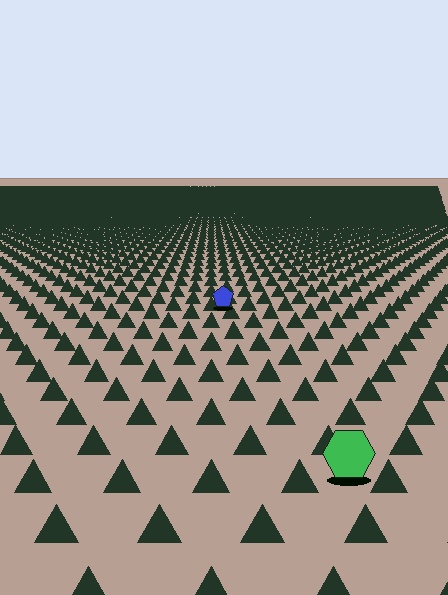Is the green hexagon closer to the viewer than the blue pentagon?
Yes. The green hexagon is closer — you can tell from the texture gradient: the ground texture is coarser near it.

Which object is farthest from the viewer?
The blue pentagon is farthest from the viewer. It appears smaller and the ground texture around it is denser.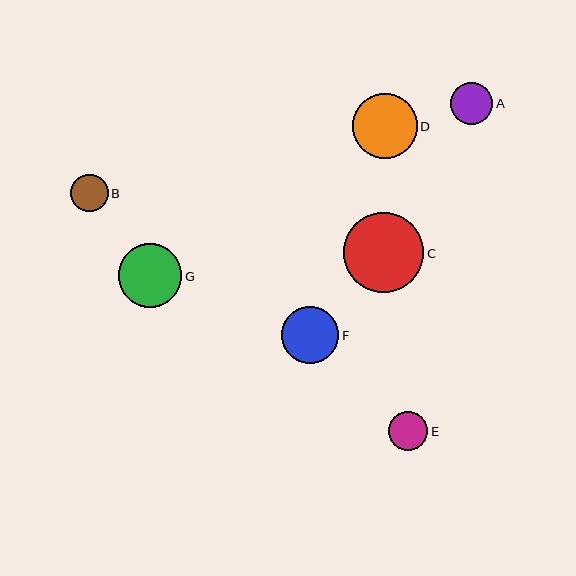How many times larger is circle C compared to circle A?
Circle C is approximately 1.9 times the size of circle A.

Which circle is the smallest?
Circle B is the smallest with a size of approximately 37 pixels.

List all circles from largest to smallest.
From largest to smallest: C, D, G, F, A, E, B.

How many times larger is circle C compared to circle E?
Circle C is approximately 2.0 times the size of circle E.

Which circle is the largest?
Circle C is the largest with a size of approximately 80 pixels.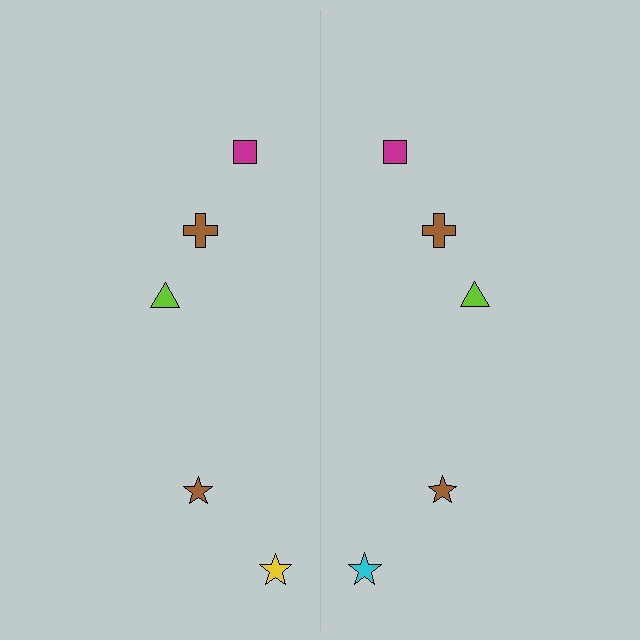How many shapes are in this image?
There are 10 shapes in this image.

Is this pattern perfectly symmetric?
No, the pattern is not perfectly symmetric. The cyan star on the right side breaks the symmetry — its mirror counterpart is yellow.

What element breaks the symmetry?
The cyan star on the right side breaks the symmetry — its mirror counterpart is yellow.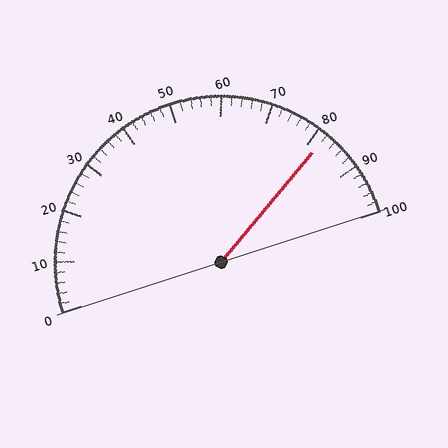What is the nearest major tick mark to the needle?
The nearest major tick mark is 80.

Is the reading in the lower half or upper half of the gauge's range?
The reading is in the upper half of the range (0 to 100).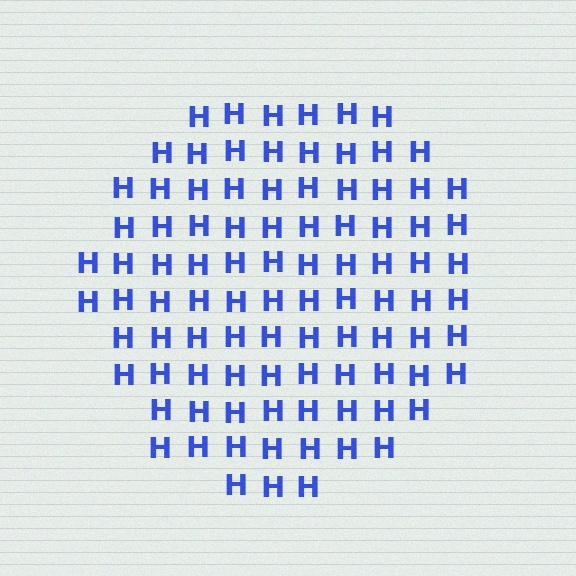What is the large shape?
The large shape is a circle.